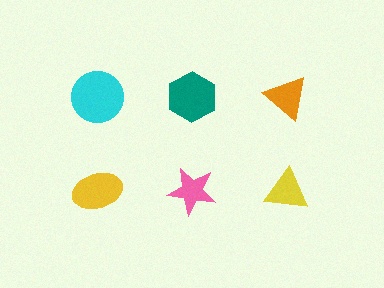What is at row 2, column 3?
A yellow triangle.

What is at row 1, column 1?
A cyan circle.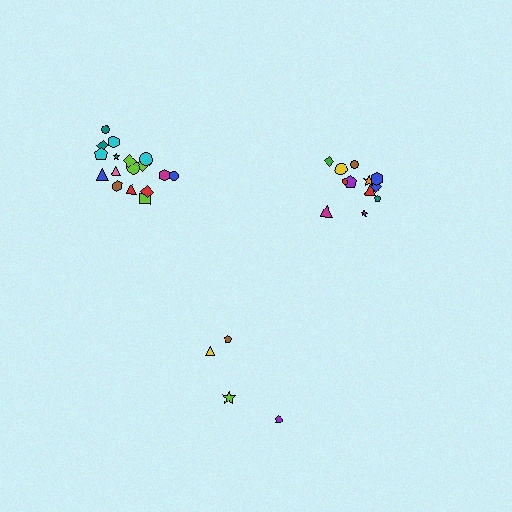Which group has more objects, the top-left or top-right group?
The top-left group.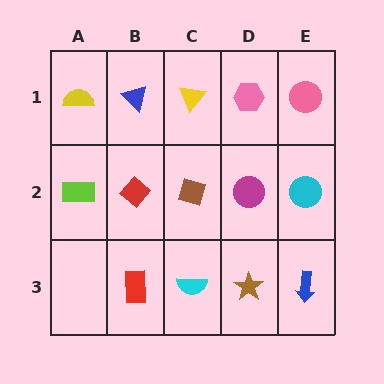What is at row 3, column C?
A cyan semicircle.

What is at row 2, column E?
A cyan circle.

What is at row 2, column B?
A red diamond.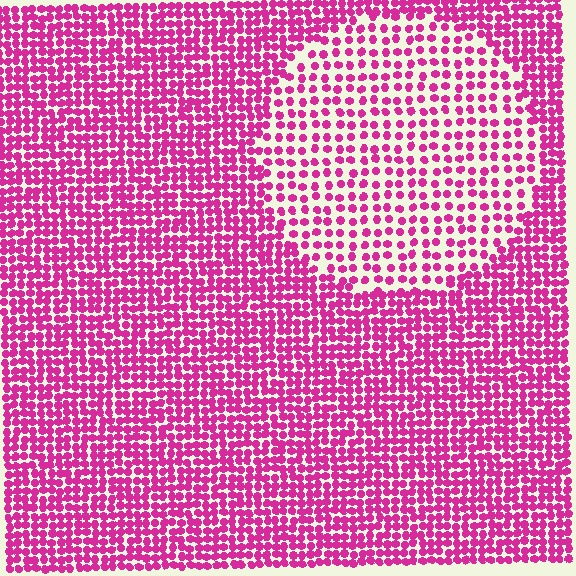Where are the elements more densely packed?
The elements are more densely packed outside the circle boundary.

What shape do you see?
I see a circle.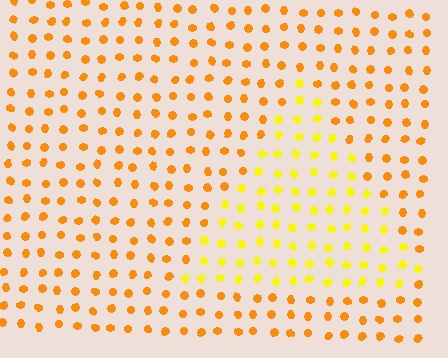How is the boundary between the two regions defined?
The boundary is defined purely by a slight shift in hue (about 27 degrees). Spacing, size, and orientation are identical on both sides.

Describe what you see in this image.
The image is filled with small orange elements in a uniform arrangement. A triangle-shaped region is visible where the elements are tinted to a slightly different hue, forming a subtle color boundary.